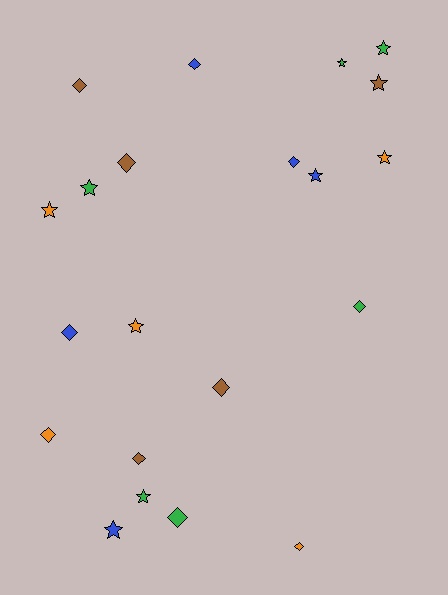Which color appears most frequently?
Green, with 6 objects.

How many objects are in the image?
There are 21 objects.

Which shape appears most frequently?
Diamond, with 11 objects.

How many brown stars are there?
There is 1 brown star.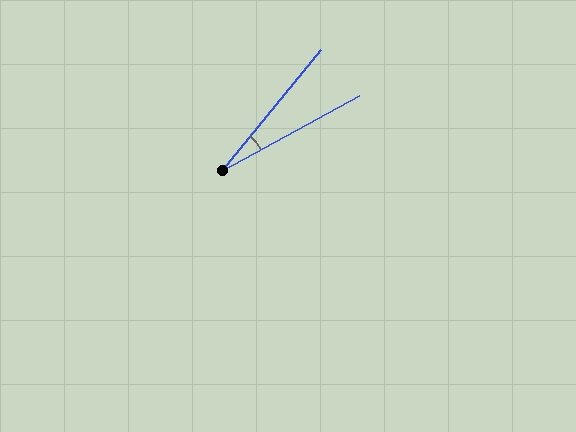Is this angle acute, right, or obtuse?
It is acute.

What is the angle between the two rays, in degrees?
Approximately 22 degrees.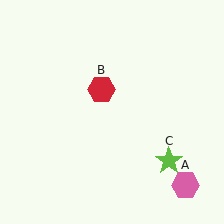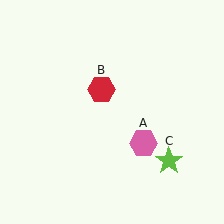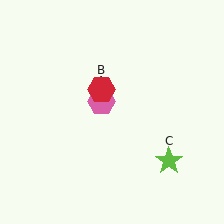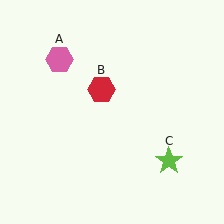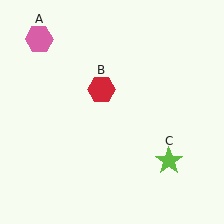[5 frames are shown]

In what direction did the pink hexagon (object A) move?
The pink hexagon (object A) moved up and to the left.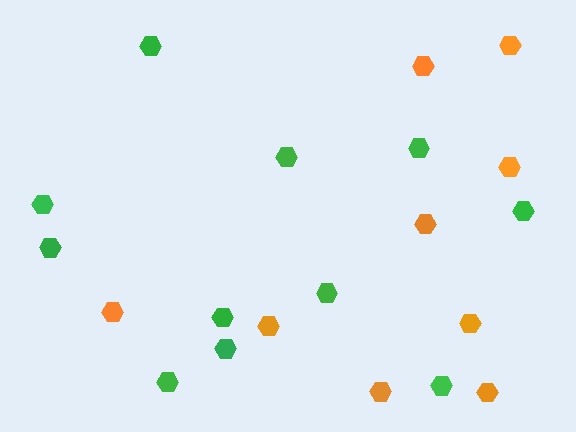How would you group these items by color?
There are 2 groups: one group of green hexagons (11) and one group of orange hexagons (9).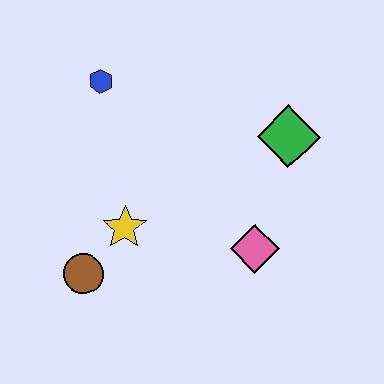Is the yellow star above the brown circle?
Yes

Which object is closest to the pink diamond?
The green diamond is closest to the pink diamond.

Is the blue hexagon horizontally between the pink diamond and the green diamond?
No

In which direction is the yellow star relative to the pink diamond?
The yellow star is to the left of the pink diamond.